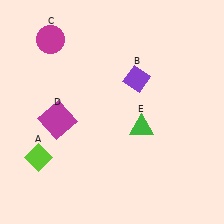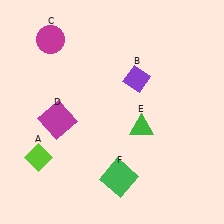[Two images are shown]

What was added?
A green square (F) was added in Image 2.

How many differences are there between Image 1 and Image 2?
There is 1 difference between the two images.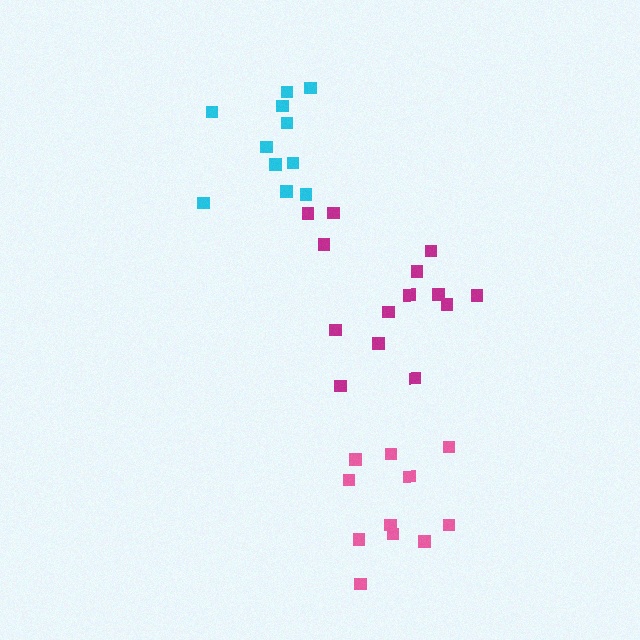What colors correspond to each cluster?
The clusters are colored: pink, magenta, cyan.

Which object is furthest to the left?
The cyan cluster is leftmost.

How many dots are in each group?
Group 1: 11 dots, Group 2: 14 dots, Group 3: 11 dots (36 total).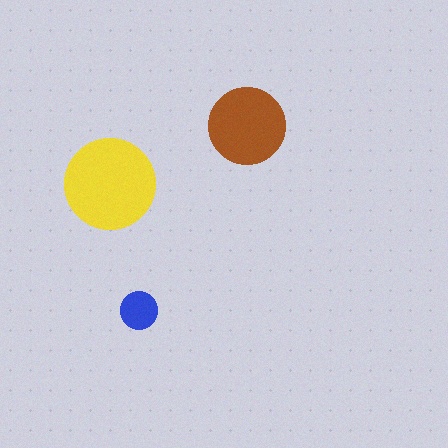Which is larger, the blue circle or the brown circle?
The brown one.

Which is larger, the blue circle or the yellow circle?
The yellow one.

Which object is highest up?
The brown circle is topmost.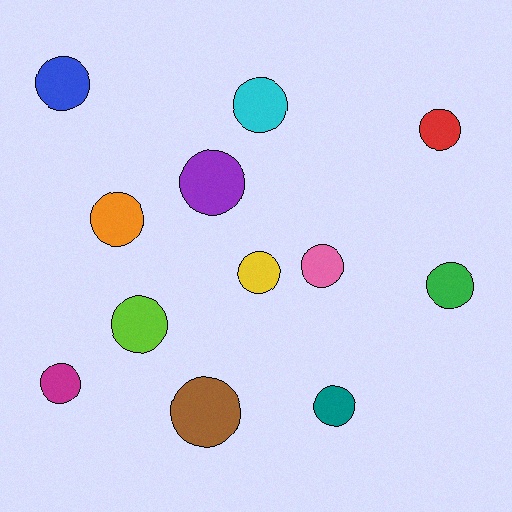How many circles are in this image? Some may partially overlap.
There are 12 circles.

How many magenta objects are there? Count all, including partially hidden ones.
There is 1 magenta object.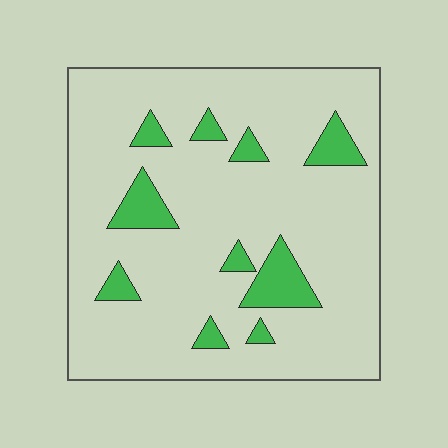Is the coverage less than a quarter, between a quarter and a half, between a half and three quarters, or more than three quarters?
Less than a quarter.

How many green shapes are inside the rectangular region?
10.